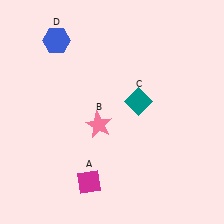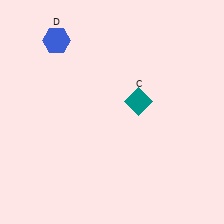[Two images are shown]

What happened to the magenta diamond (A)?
The magenta diamond (A) was removed in Image 2. It was in the bottom-left area of Image 1.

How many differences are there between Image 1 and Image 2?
There are 2 differences between the two images.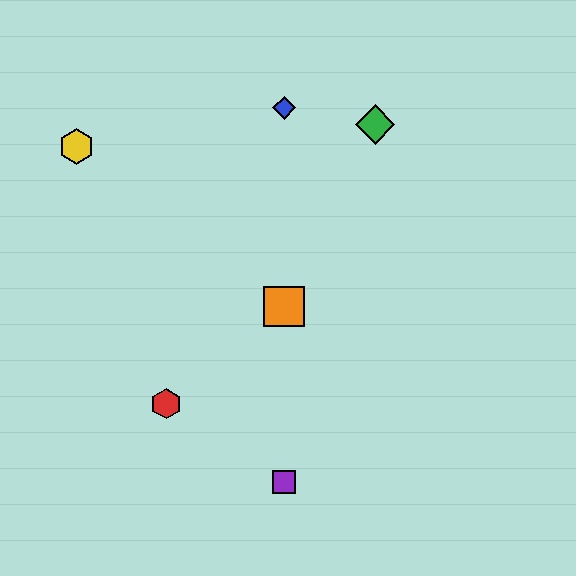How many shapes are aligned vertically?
3 shapes (the blue diamond, the purple square, the orange square) are aligned vertically.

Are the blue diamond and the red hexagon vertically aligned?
No, the blue diamond is at x≈284 and the red hexagon is at x≈166.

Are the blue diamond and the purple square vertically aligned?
Yes, both are at x≈284.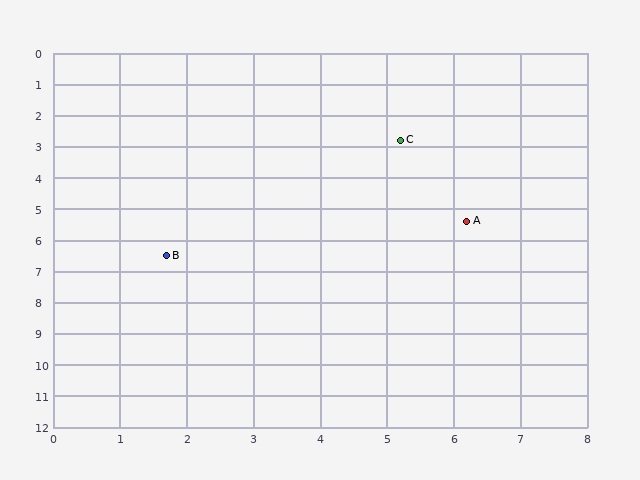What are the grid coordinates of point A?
Point A is at approximately (6.2, 5.4).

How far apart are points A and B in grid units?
Points A and B are about 4.6 grid units apart.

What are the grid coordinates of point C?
Point C is at approximately (5.2, 2.8).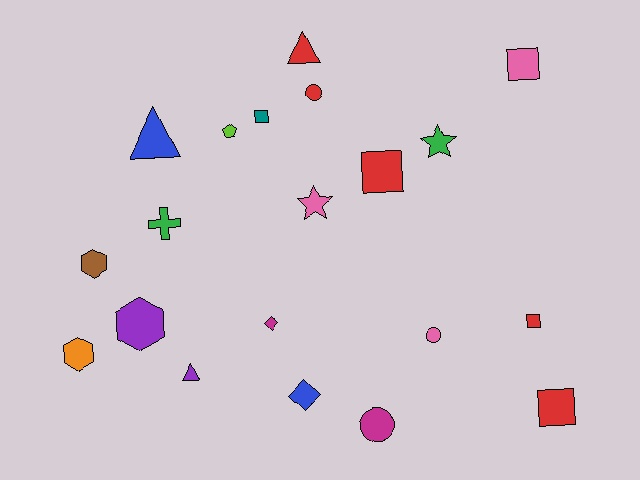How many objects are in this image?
There are 20 objects.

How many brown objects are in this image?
There is 1 brown object.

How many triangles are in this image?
There are 3 triangles.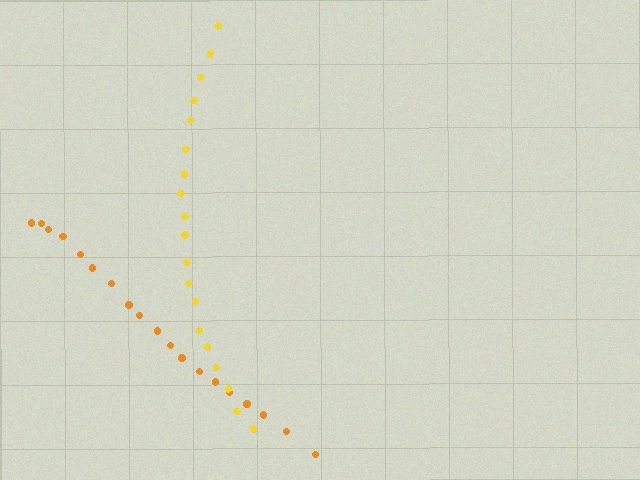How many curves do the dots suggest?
There are 2 distinct paths.